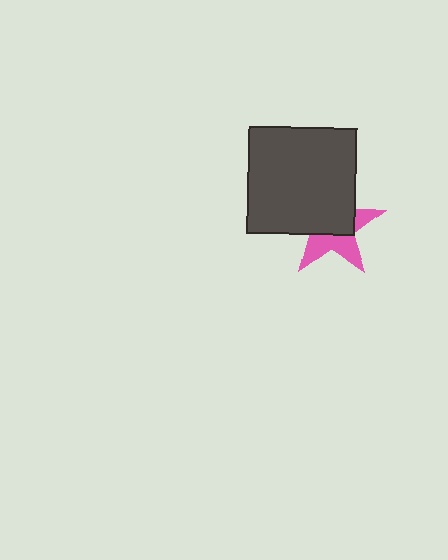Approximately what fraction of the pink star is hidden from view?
Roughly 56% of the pink star is hidden behind the dark gray square.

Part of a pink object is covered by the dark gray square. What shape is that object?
It is a star.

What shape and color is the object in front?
The object in front is a dark gray square.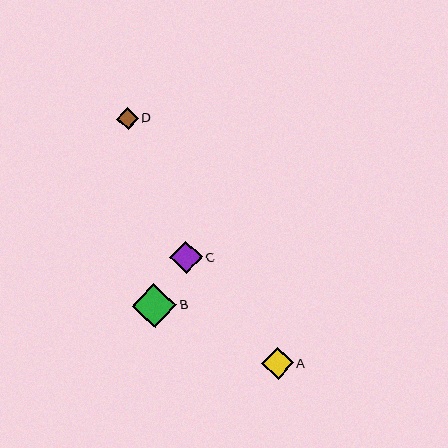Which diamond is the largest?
Diamond B is the largest with a size of approximately 44 pixels.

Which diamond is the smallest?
Diamond D is the smallest with a size of approximately 22 pixels.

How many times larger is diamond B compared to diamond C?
Diamond B is approximately 1.4 times the size of diamond C.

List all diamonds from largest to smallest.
From largest to smallest: B, A, C, D.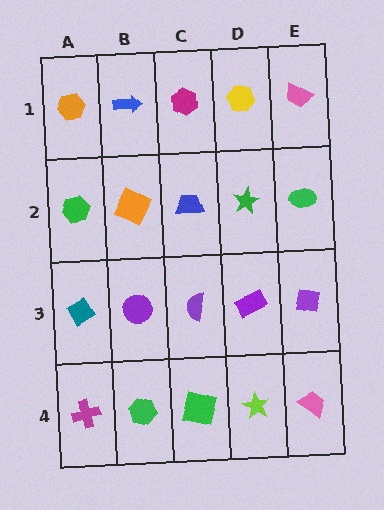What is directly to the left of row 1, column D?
A magenta hexagon.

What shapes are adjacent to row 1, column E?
A green ellipse (row 2, column E), a yellow hexagon (row 1, column D).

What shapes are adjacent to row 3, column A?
A green hexagon (row 2, column A), a magenta cross (row 4, column A), a purple circle (row 3, column B).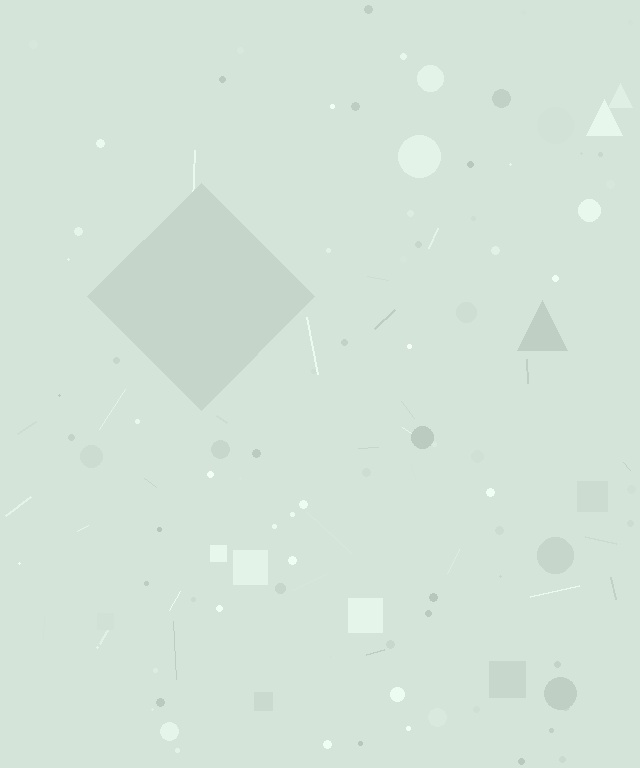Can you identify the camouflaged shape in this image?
The camouflaged shape is a diamond.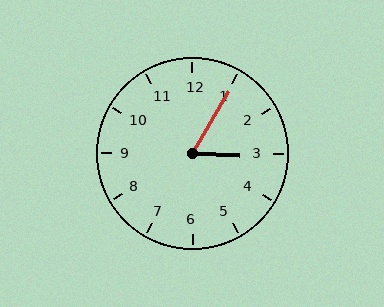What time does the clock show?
3:05.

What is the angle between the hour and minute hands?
Approximately 62 degrees.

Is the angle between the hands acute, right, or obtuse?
It is acute.